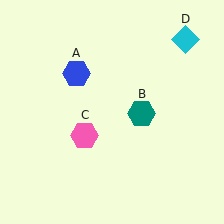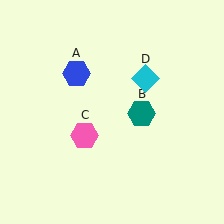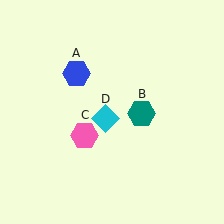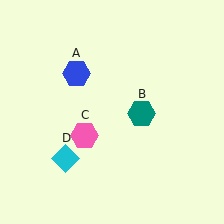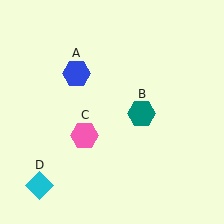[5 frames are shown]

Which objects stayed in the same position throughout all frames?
Blue hexagon (object A) and teal hexagon (object B) and pink hexagon (object C) remained stationary.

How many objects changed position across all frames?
1 object changed position: cyan diamond (object D).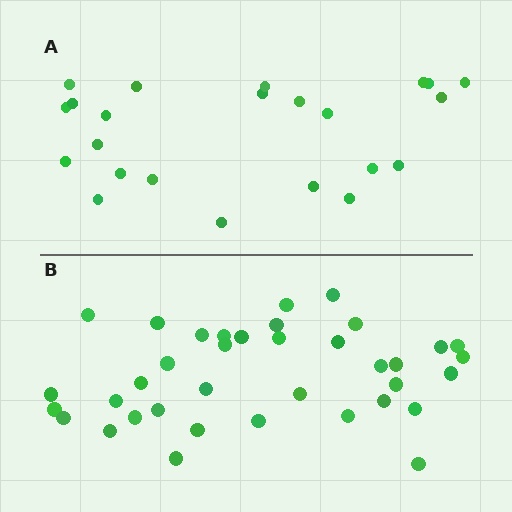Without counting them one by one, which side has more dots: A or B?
Region B (the bottom region) has more dots.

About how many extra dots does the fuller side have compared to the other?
Region B has approximately 15 more dots than region A.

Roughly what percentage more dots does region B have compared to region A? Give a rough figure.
About 60% more.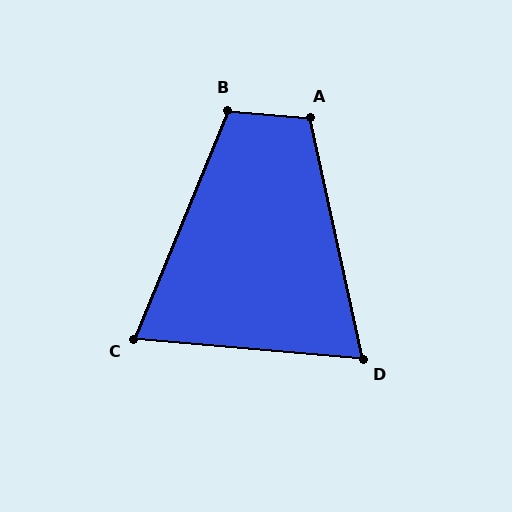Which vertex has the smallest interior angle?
C, at approximately 73 degrees.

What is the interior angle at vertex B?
Approximately 107 degrees (obtuse).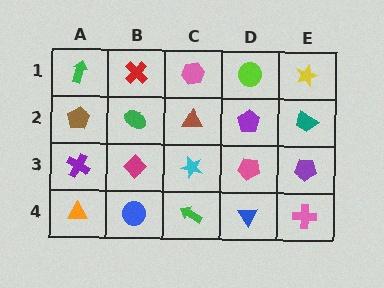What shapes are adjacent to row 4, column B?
A magenta diamond (row 3, column B), an orange triangle (row 4, column A), a green arrow (row 4, column C).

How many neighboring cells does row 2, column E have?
3.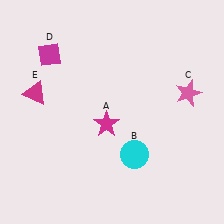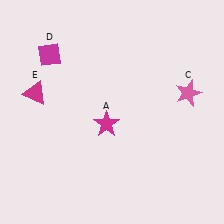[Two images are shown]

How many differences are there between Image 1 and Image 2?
There is 1 difference between the two images.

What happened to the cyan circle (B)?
The cyan circle (B) was removed in Image 2. It was in the bottom-right area of Image 1.